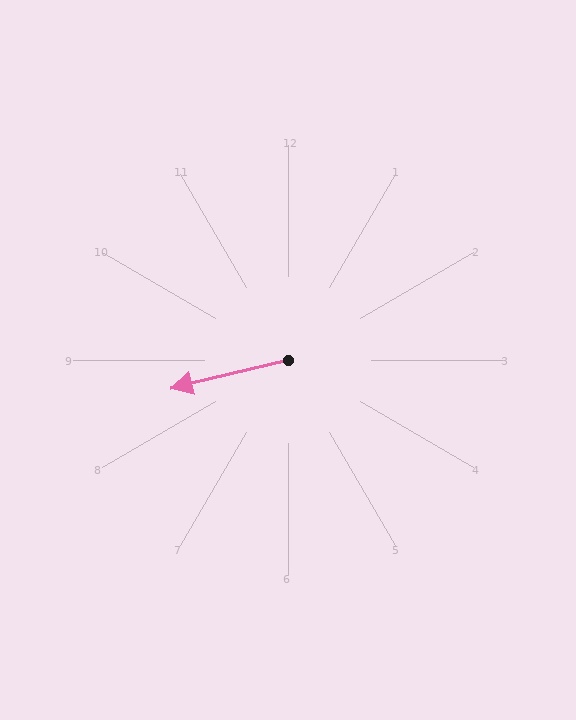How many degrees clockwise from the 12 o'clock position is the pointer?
Approximately 257 degrees.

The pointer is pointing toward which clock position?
Roughly 9 o'clock.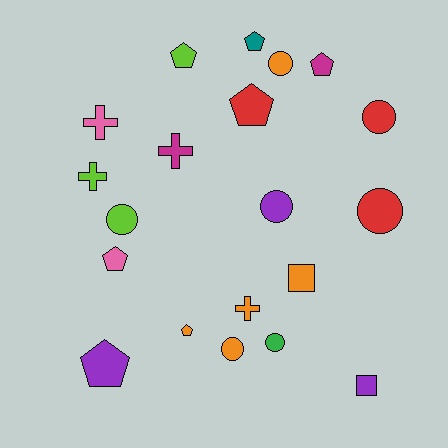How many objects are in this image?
There are 20 objects.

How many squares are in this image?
There are 2 squares.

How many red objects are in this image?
There are 3 red objects.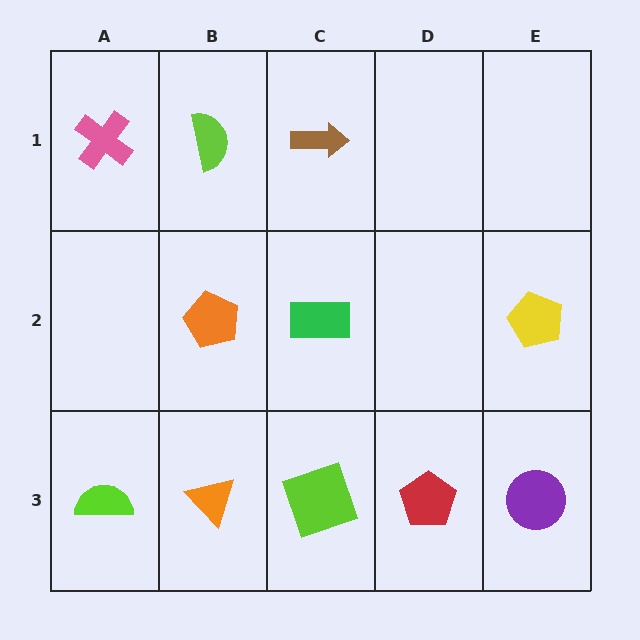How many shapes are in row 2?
3 shapes.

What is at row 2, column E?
A yellow pentagon.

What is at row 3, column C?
A lime square.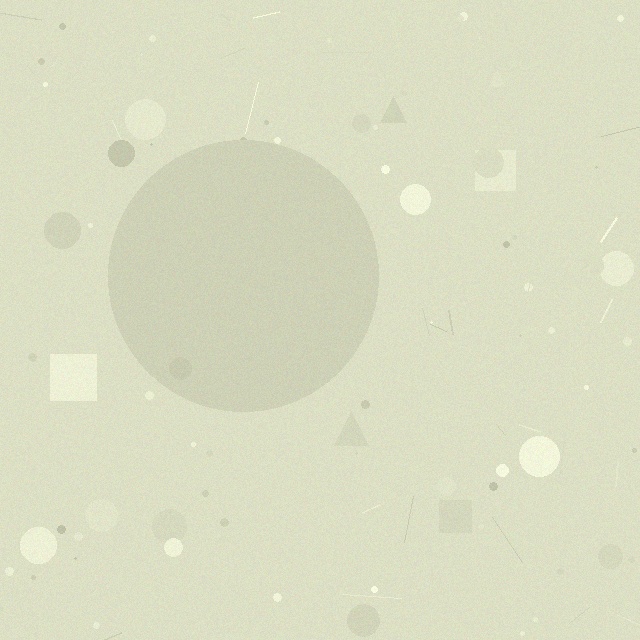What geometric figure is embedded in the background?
A circle is embedded in the background.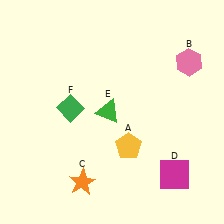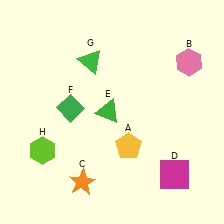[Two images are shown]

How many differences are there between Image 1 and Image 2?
There are 2 differences between the two images.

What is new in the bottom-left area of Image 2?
A lime hexagon (H) was added in the bottom-left area of Image 2.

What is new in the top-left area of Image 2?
A green triangle (G) was added in the top-left area of Image 2.